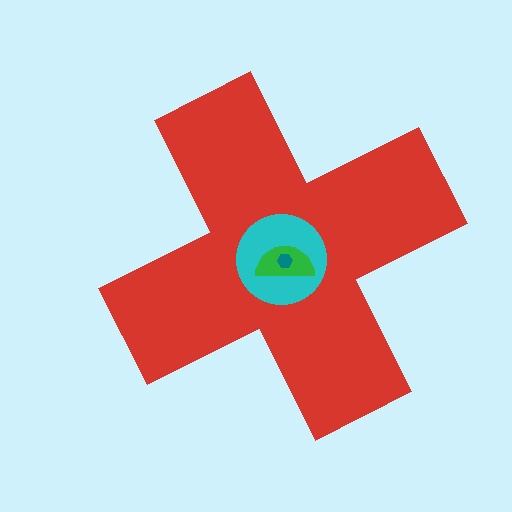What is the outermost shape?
The red cross.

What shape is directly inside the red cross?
The cyan circle.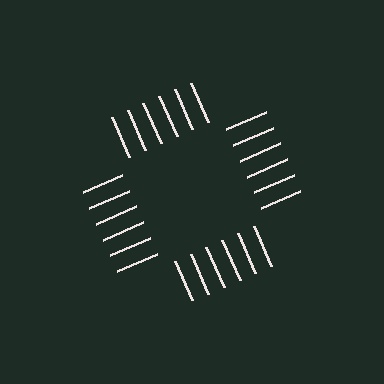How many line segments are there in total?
24 — 6 along each of the 4 edges.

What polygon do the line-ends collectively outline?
An illusory square — the line segments terminate on its edges but no continuous stroke is drawn.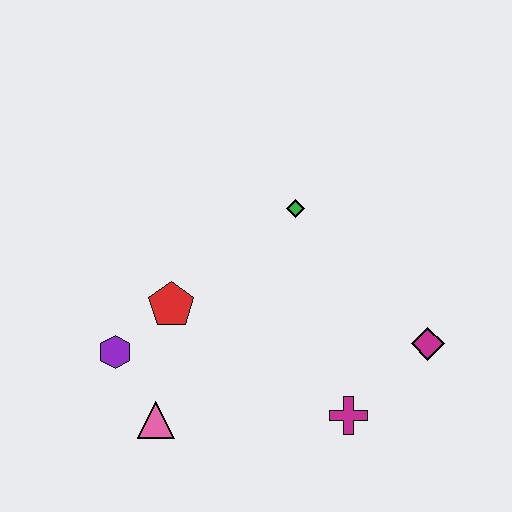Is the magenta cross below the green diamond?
Yes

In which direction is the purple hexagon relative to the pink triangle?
The purple hexagon is above the pink triangle.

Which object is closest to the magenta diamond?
The magenta cross is closest to the magenta diamond.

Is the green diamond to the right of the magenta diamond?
No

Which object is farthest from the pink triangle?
The magenta diamond is farthest from the pink triangle.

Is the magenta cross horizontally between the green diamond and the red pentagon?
No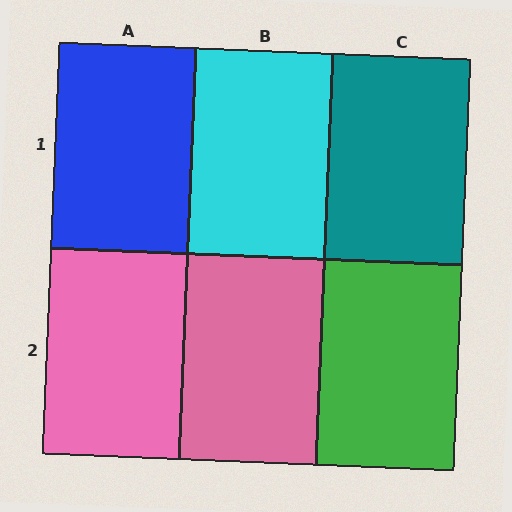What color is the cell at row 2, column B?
Pink.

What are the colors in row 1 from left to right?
Blue, cyan, teal.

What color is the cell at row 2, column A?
Pink.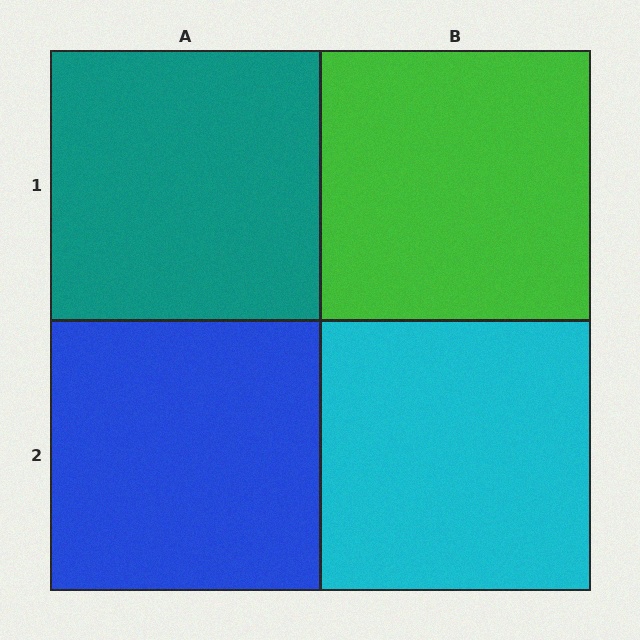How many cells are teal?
1 cell is teal.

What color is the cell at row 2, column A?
Blue.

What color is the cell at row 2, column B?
Cyan.